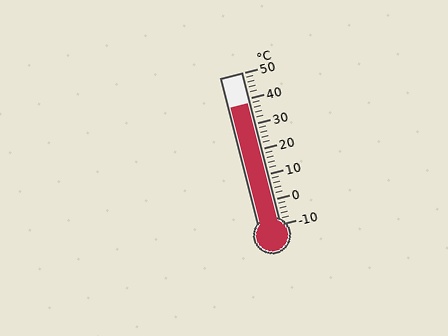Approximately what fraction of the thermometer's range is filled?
The thermometer is filled to approximately 80% of its range.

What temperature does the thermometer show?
The thermometer shows approximately 38°C.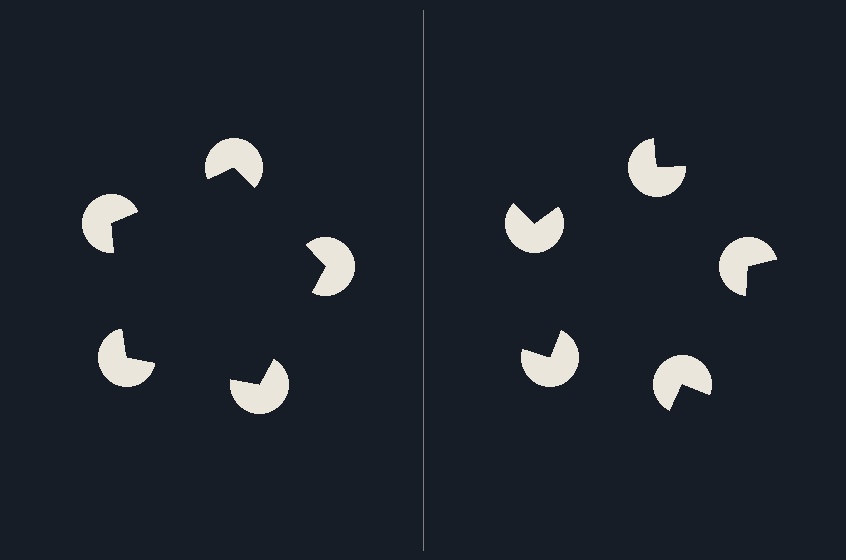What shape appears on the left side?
An illusory pentagon.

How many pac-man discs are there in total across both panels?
10 — 5 on each side.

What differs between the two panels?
The pac-man discs are positioned identically on both sides; only the wedge orientations differ. On the left they align to a pentagon; on the right they are misaligned.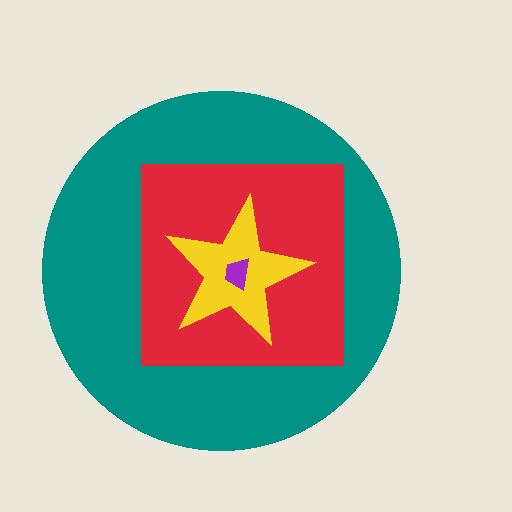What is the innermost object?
The purple trapezoid.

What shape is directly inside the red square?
The yellow star.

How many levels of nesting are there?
4.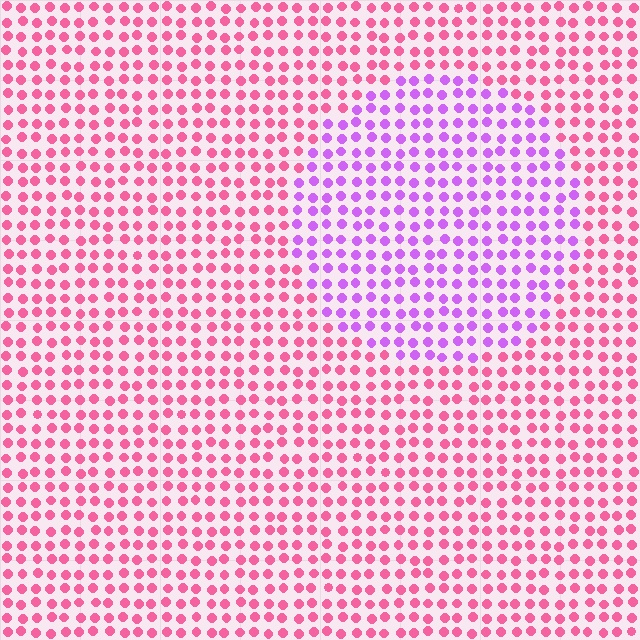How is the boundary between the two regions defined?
The boundary is defined purely by a slight shift in hue (about 50 degrees). Spacing, size, and orientation are identical on both sides.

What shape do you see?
I see a circle.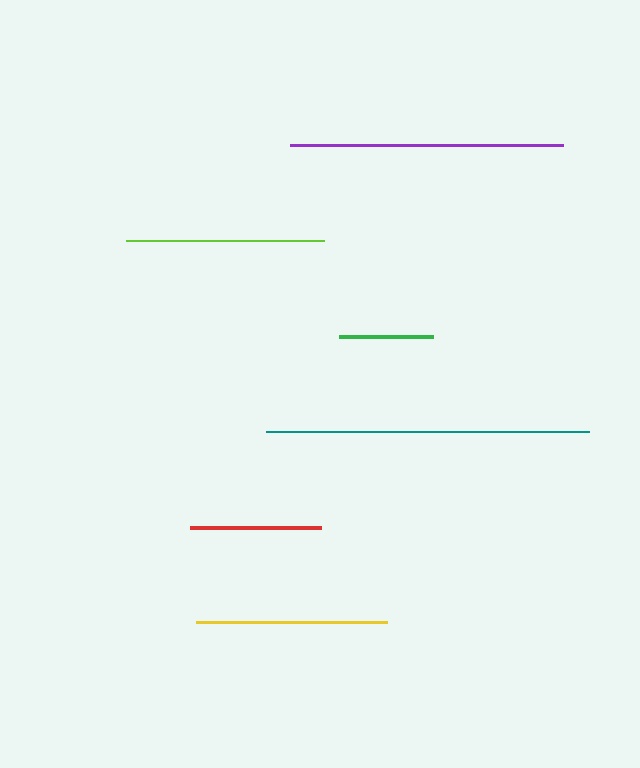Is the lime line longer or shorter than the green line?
The lime line is longer than the green line.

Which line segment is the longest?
The teal line is the longest at approximately 323 pixels.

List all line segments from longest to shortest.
From longest to shortest: teal, purple, lime, yellow, red, green.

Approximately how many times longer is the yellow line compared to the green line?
The yellow line is approximately 2.1 times the length of the green line.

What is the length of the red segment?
The red segment is approximately 131 pixels long.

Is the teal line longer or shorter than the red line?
The teal line is longer than the red line.